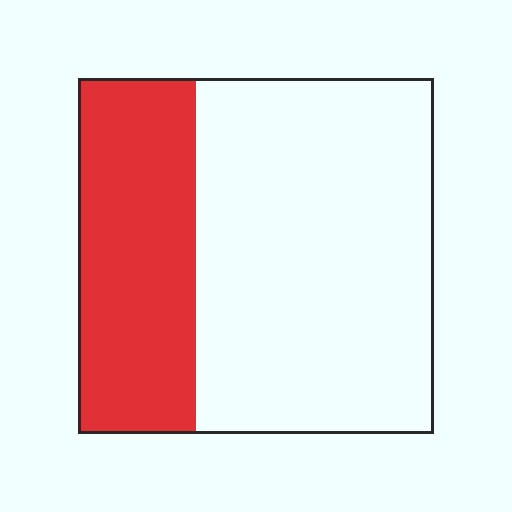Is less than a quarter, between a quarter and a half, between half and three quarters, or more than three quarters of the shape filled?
Between a quarter and a half.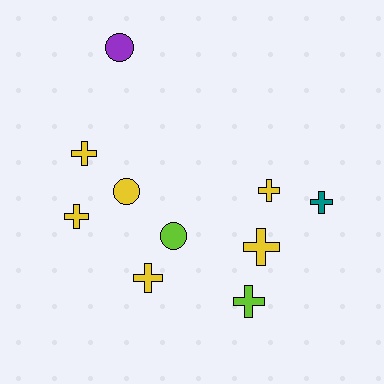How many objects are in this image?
There are 10 objects.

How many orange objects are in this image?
There are no orange objects.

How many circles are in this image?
There are 3 circles.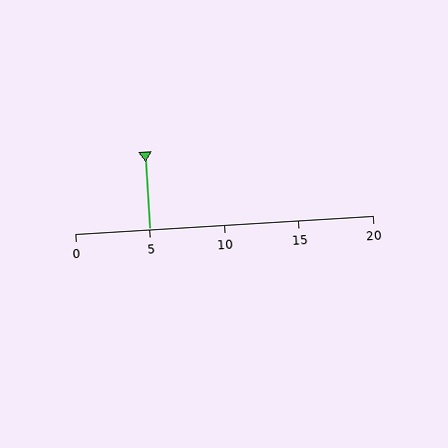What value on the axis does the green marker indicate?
The marker indicates approximately 5.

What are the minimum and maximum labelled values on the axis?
The axis runs from 0 to 20.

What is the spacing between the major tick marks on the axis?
The major ticks are spaced 5 apart.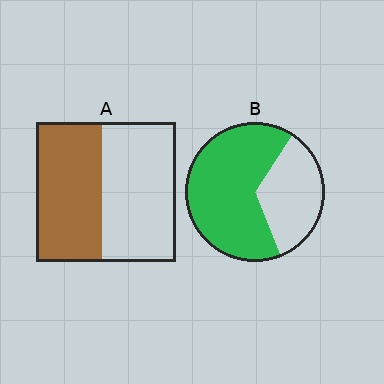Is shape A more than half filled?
Roughly half.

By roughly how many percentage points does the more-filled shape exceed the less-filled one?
By roughly 20 percentage points (B over A).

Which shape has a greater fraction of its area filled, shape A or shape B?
Shape B.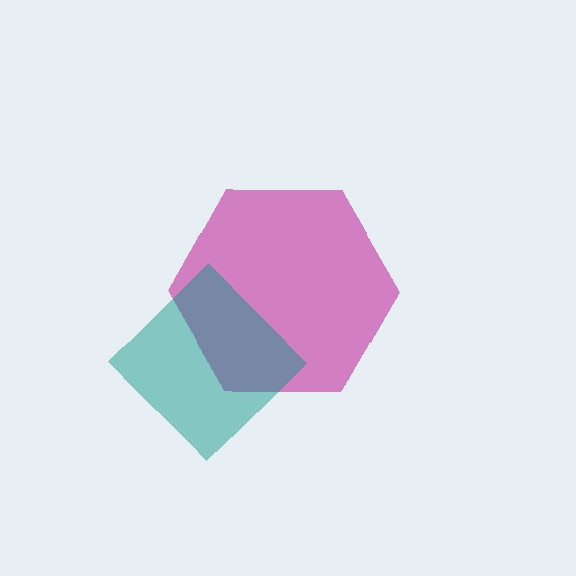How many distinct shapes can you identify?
There are 2 distinct shapes: a magenta hexagon, a teal diamond.